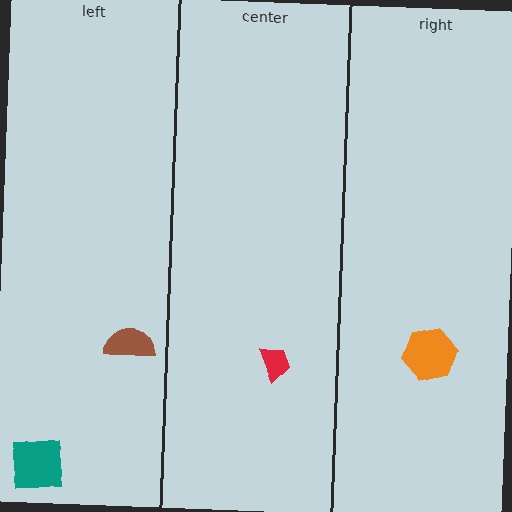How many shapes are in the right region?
1.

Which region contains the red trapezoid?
The center region.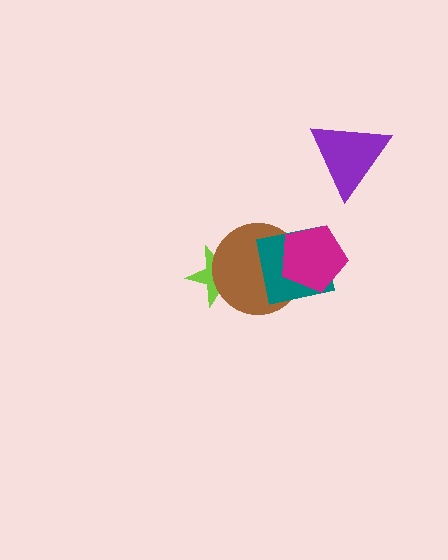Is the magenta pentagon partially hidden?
No, no other shape covers it.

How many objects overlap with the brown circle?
3 objects overlap with the brown circle.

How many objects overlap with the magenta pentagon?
2 objects overlap with the magenta pentagon.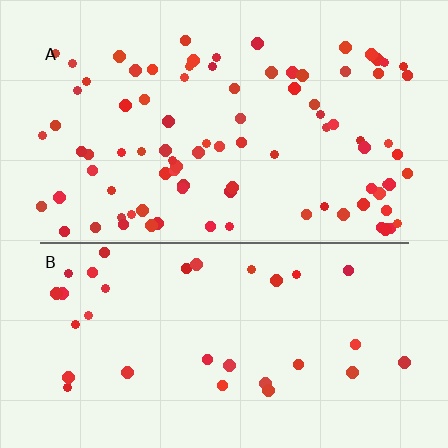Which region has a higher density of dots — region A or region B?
A (the top).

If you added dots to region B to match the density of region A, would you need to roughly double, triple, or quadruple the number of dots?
Approximately triple.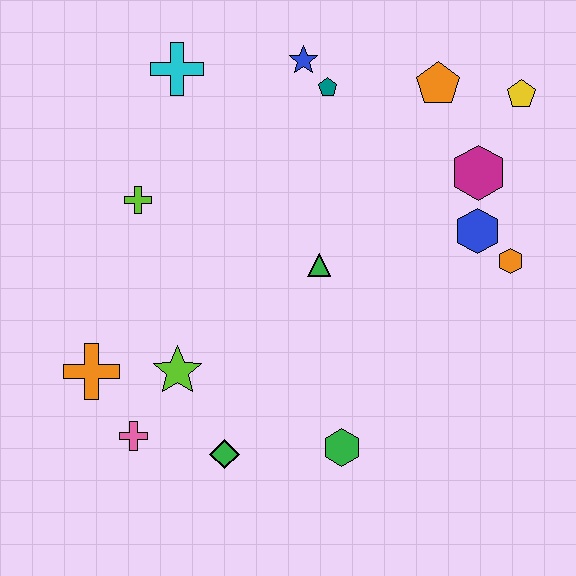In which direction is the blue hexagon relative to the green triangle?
The blue hexagon is to the right of the green triangle.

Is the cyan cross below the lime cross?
No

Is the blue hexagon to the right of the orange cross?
Yes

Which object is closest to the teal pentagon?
The blue star is closest to the teal pentagon.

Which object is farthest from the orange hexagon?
The orange cross is farthest from the orange hexagon.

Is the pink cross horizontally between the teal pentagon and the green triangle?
No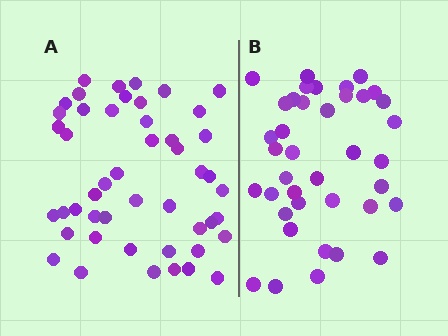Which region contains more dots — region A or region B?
Region A (the left region) has more dots.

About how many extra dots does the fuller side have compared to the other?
Region A has roughly 8 or so more dots than region B.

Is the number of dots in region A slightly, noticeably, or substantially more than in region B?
Region A has only slightly more — the two regions are fairly close. The ratio is roughly 1.2 to 1.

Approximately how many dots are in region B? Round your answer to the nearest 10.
About 40 dots. (The exact count is 39, which rounds to 40.)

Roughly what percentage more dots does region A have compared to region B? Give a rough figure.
About 25% more.